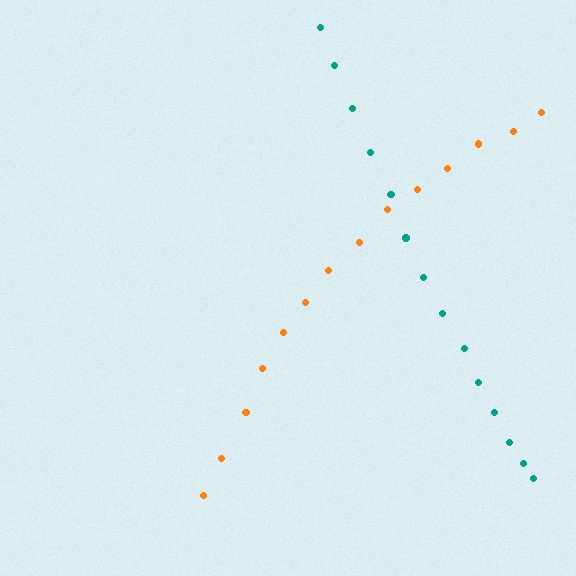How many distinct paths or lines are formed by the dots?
There are 2 distinct paths.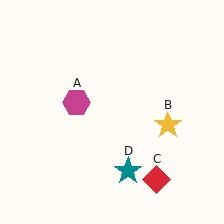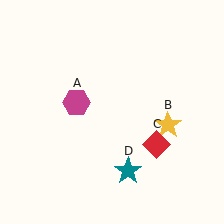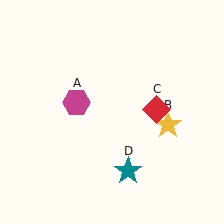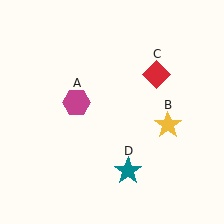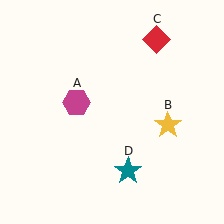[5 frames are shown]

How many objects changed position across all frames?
1 object changed position: red diamond (object C).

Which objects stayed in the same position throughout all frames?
Magenta hexagon (object A) and yellow star (object B) and teal star (object D) remained stationary.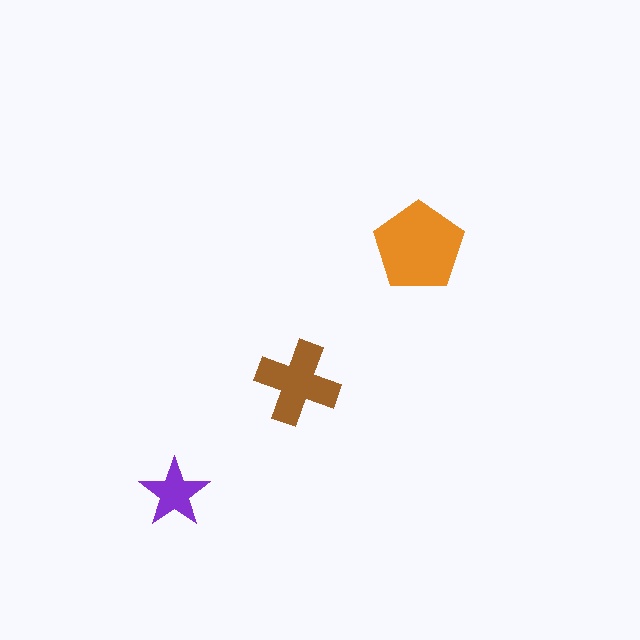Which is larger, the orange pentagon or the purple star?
The orange pentagon.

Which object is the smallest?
The purple star.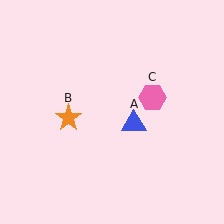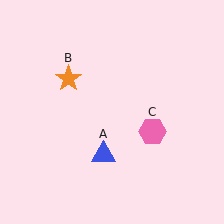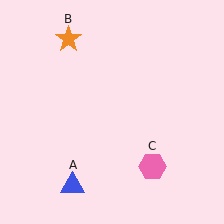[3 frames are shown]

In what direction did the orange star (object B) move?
The orange star (object B) moved up.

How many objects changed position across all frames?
3 objects changed position: blue triangle (object A), orange star (object B), pink hexagon (object C).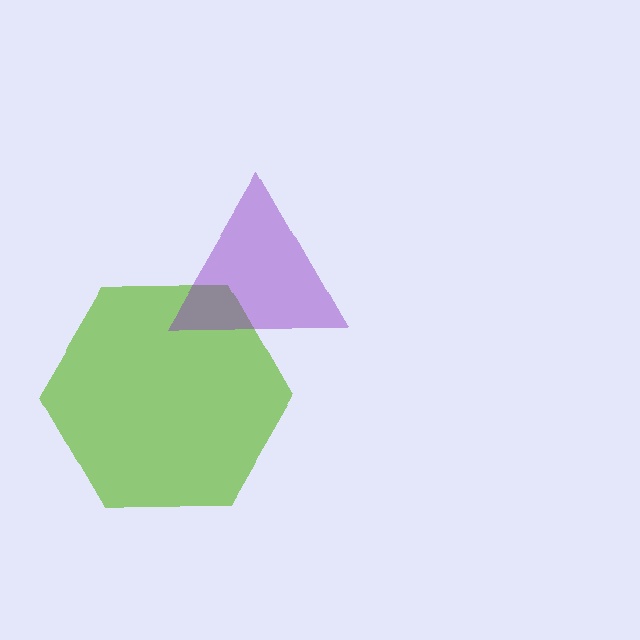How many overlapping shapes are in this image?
There are 2 overlapping shapes in the image.